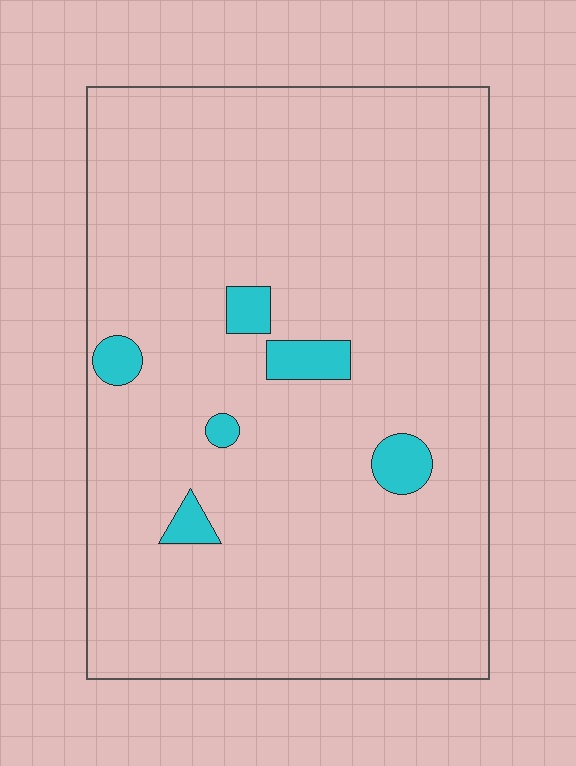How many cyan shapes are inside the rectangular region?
6.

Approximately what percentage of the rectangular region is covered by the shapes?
Approximately 5%.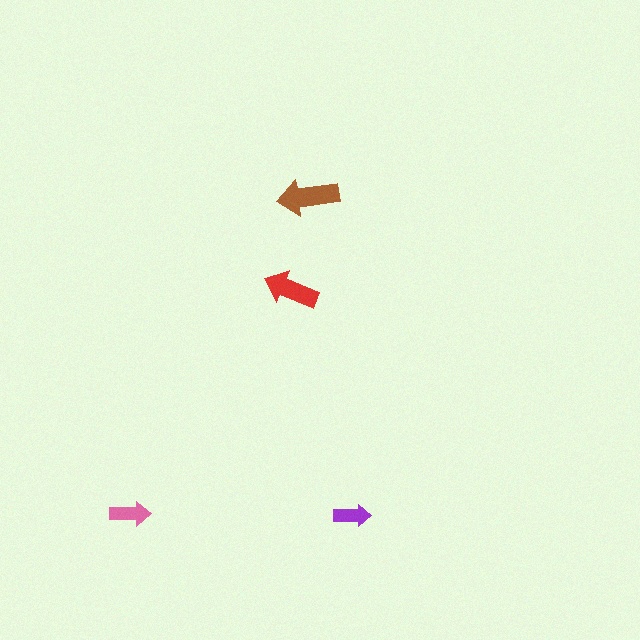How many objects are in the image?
There are 4 objects in the image.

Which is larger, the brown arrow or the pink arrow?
The brown one.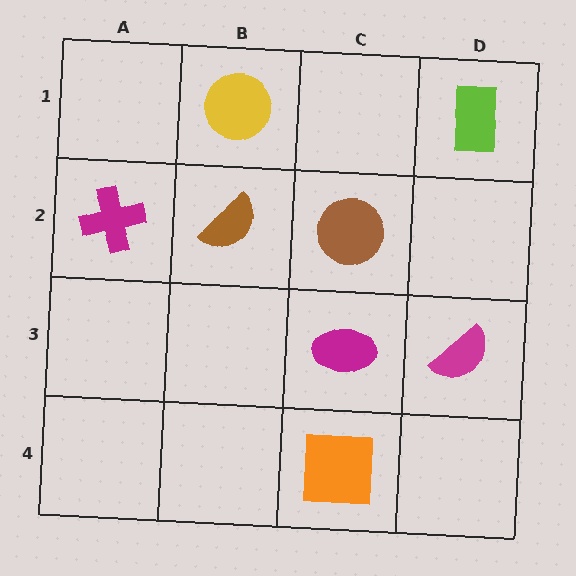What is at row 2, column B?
A brown semicircle.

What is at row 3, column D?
A magenta semicircle.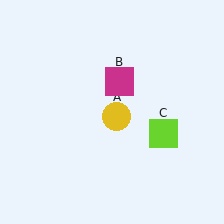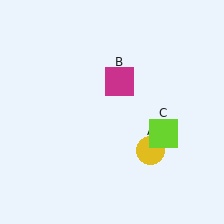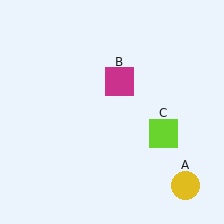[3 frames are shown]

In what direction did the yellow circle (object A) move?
The yellow circle (object A) moved down and to the right.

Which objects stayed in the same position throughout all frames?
Magenta square (object B) and lime square (object C) remained stationary.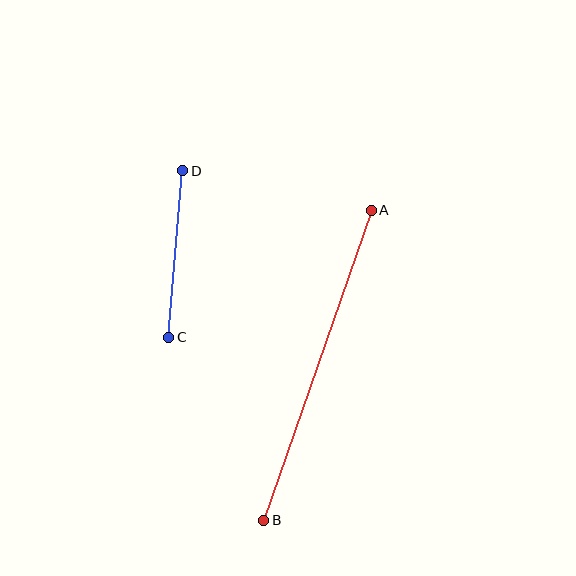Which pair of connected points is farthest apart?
Points A and B are farthest apart.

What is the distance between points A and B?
The distance is approximately 328 pixels.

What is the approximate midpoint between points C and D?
The midpoint is at approximately (176, 254) pixels.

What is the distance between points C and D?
The distance is approximately 167 pixels.